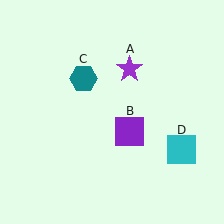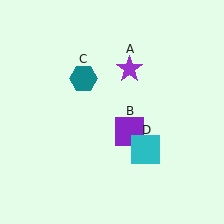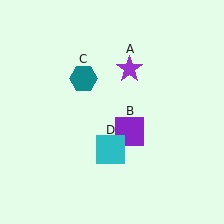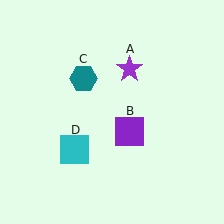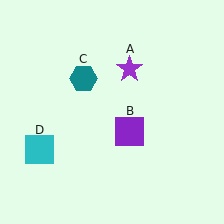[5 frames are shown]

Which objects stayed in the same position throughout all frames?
Purple star (object A) and purple square (object B) and teal hexagon (object C) remained stationary.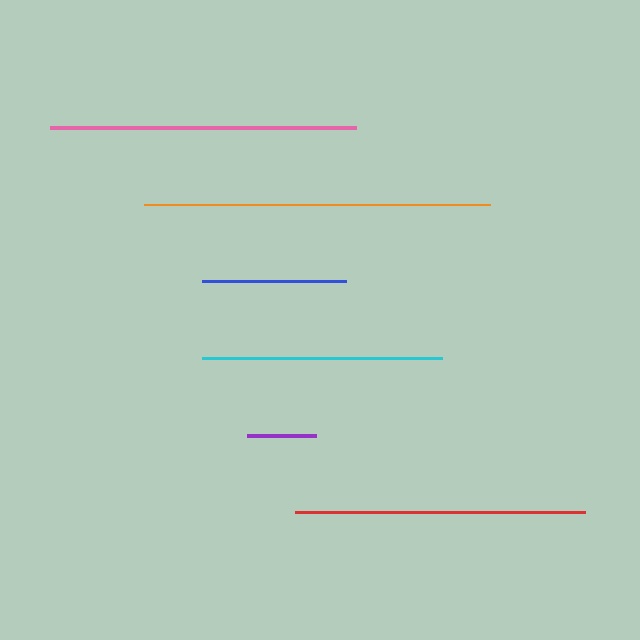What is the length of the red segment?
The red segment is approximately 290 pixels long.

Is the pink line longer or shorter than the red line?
The pink line is longer than the red line.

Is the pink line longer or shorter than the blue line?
The pink line is longer than the blue line.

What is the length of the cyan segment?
The cyan segment is approximately 240 pixels long.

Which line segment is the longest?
The orange line is the longest at approximately 347 pixels.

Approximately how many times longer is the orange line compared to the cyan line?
The orange line is approximately 1.4 times the length of the cyan line.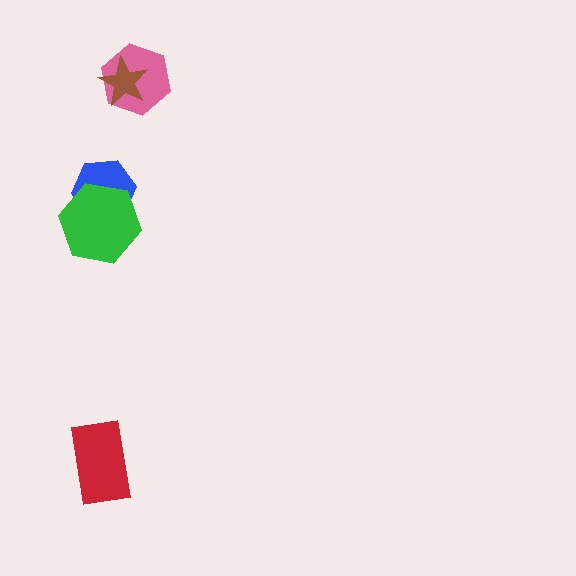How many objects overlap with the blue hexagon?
1 object overlaps with the blue hexagon.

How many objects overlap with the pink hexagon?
1 object overlaps with the pink hexagon.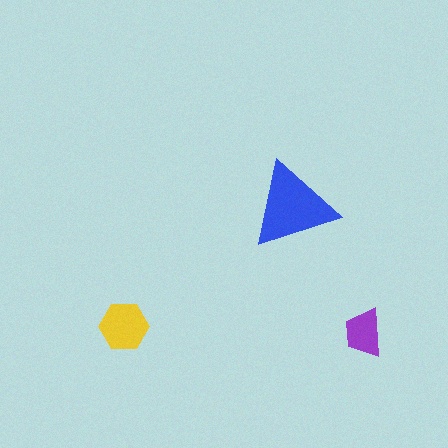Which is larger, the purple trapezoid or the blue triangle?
The blue triangle.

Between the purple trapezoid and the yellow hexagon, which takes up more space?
The yellow hexagon.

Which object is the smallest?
The purple trapezoid.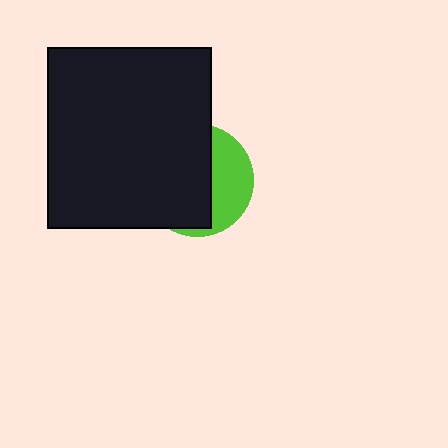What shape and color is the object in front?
The object in front is a black rectangle.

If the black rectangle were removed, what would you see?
You would see the complete lime circle.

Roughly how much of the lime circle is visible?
A small part of it is visible (roughly 37%).